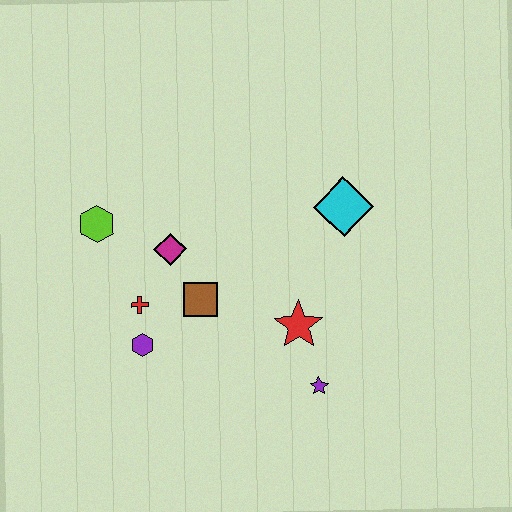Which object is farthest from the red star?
The lime hexagon is farthest from the red star.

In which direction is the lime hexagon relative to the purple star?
The lime hexagon is to the left of the purple star.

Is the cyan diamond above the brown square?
Yes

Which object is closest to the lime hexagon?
The magenta diamond is closest to the lime hexagon.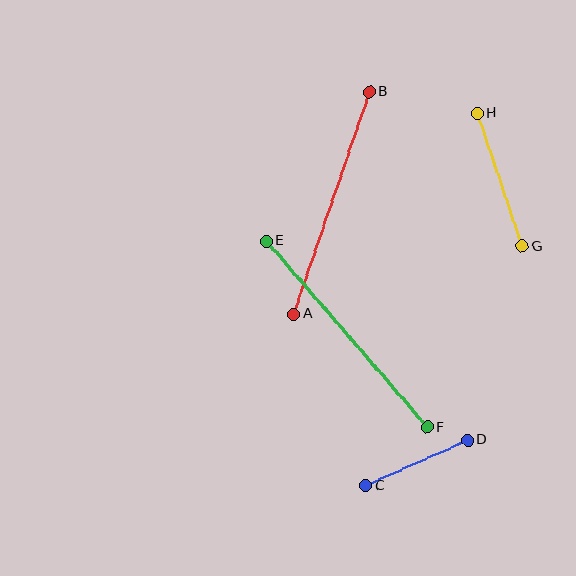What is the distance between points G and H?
The distance is approximately 140 pixels.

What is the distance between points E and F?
The distance is approximately 246 pixels.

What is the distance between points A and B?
The distance is approximately 235 pixels.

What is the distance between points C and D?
The distance is approximately 111 pixels.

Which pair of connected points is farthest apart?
Points E and F are farthest apart.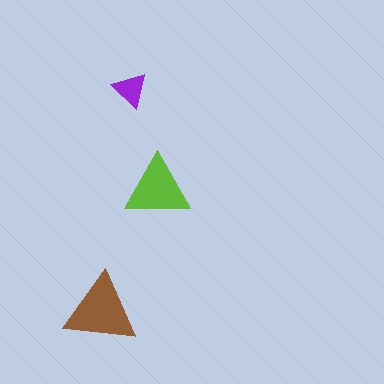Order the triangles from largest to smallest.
the brown one, the lime one, the purple one.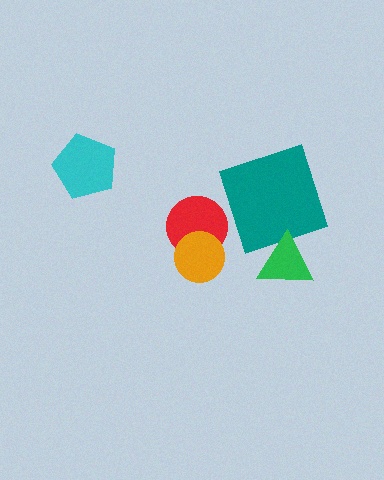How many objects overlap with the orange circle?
1 object overlaps with the orange circle.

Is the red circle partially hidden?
Yes, it is partially covered by another shape.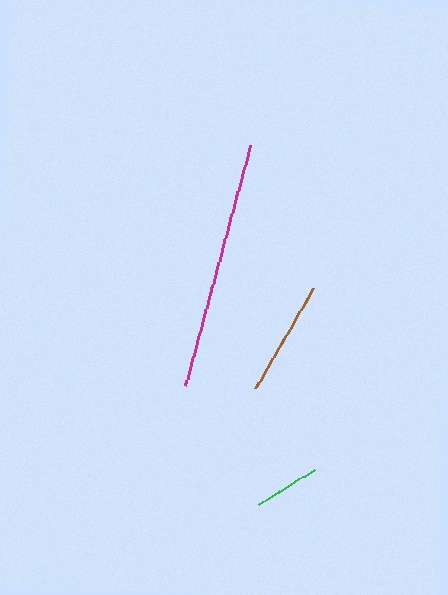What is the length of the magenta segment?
The magenta segment is approximately 249 pixels long.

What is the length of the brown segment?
The brown segment is approximately 116 pixels long.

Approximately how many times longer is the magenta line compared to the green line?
The magenta line is approximately 3.8 times the length of the green line.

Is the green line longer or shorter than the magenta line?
The magenta line is longer than the green line.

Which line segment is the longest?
The magenta line is the longest at approximately 249 pixels.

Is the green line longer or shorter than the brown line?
The brown line is longer than the green line.